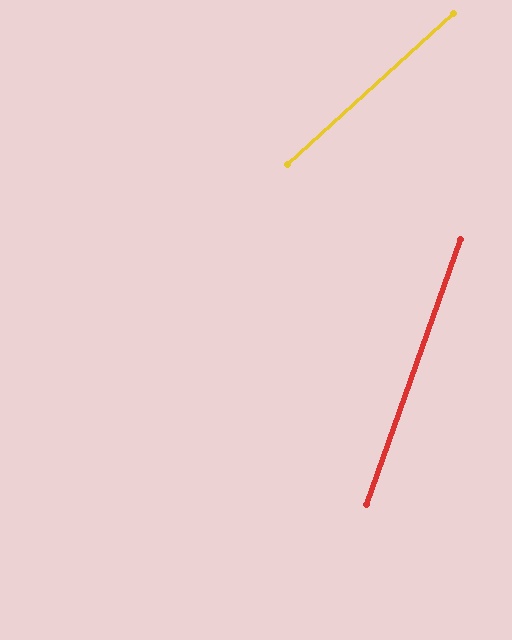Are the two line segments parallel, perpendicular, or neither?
Neither parallel nor perpendicular — they differ by about 28°.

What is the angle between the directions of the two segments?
Approximately 28 degrees.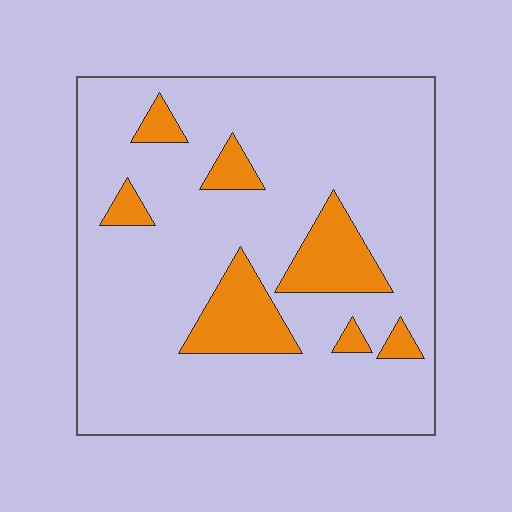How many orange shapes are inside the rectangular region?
7.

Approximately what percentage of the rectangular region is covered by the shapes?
Approximately 15%.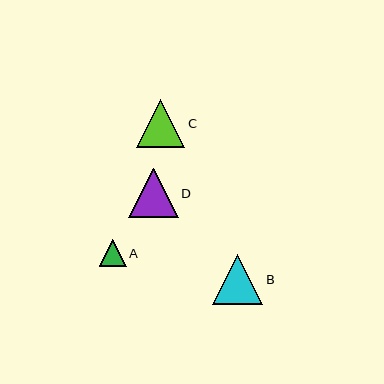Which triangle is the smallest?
Triangle A is the smallest with a size of approximately 27 pixels.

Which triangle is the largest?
Triangle B is the largest with a size of approximately 50 pixels.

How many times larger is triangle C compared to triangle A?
Triangle C is approximately 1.8 times the size of triangle A.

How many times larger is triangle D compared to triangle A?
Triangle D is approximately 1.8 times the size of triangle A.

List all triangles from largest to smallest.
From largest to smallest: B, D, C, A.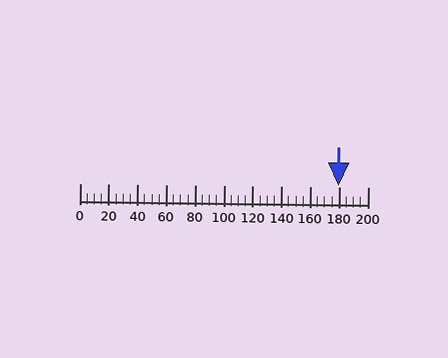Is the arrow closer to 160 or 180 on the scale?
The arrow is closer to 180.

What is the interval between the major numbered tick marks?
The major tick marks are spaced 20 units apart.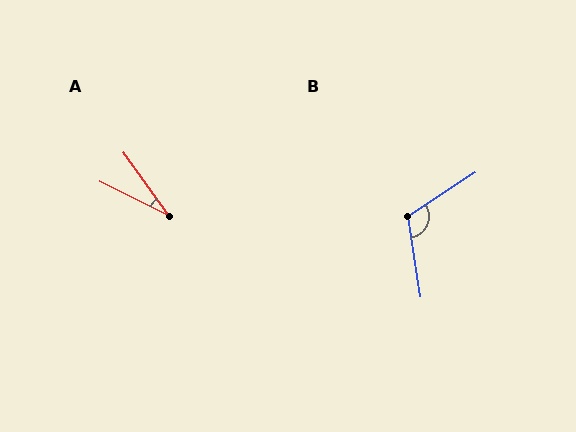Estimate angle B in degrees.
Approximately 114 degrees.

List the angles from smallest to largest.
A (28°), B (114°).